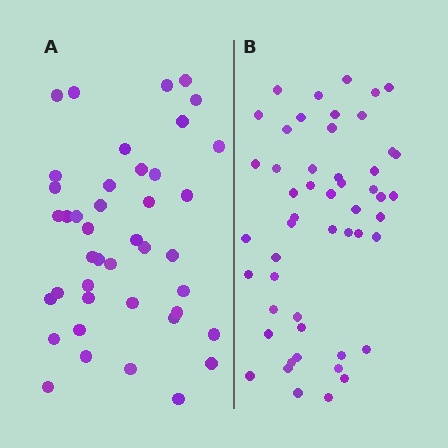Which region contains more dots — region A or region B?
Region B (the right region) has more dots.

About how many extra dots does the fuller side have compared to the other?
Region B has roughly 8 or so more dots than region A.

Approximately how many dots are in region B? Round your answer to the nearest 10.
About 50 dots. (The exact count is 51, which rounds to 50.)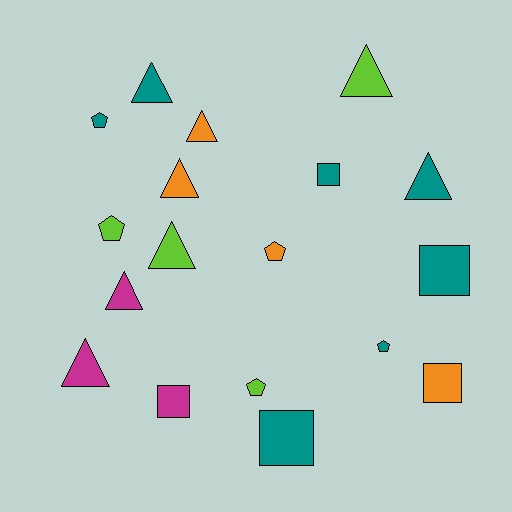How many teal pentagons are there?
There are 2 teal pentagons.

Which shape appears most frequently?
Triangle, with 8 objects.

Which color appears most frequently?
Teal, with 7 objects.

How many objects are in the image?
There are 18 objects.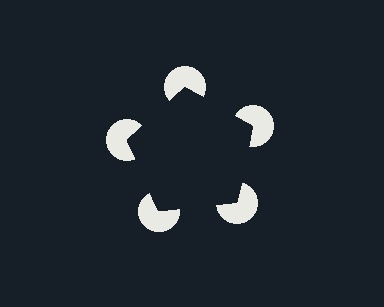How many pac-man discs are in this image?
There are 5 — one at each vertex of the illusory pentagon.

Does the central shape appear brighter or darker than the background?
It typically appears slightly darker than the background, even though no actual brightness change is drawn.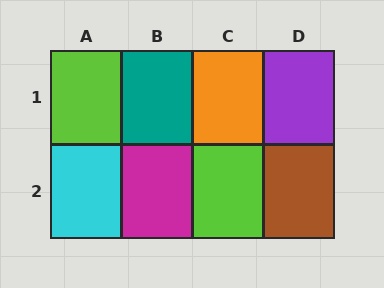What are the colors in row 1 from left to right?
Lime, teal, orange, purple.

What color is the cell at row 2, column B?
Magenta.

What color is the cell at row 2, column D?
Brown.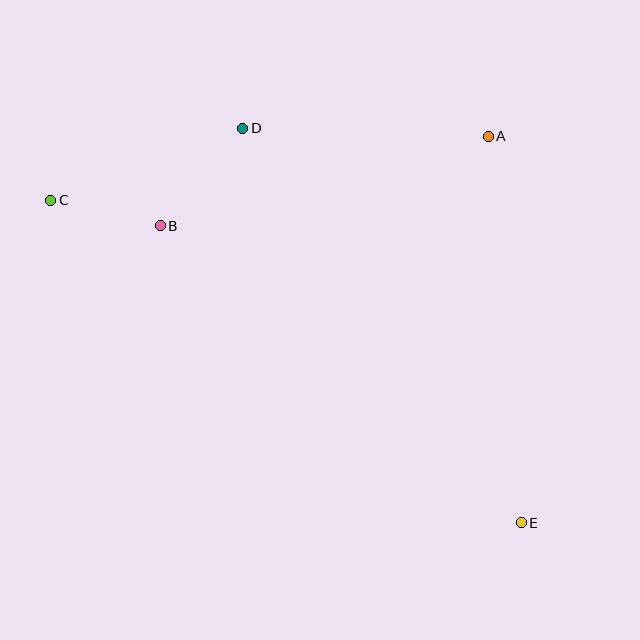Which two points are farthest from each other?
Points C and E are farthest from each other.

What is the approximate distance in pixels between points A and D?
The distance between A and D is approximately 246 pixels.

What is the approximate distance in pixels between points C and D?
The distance between C and D is approximately 205 pixels.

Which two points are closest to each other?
Points B and C are closest to each other.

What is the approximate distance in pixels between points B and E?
The distance between B and E is approximately 467 pixels.